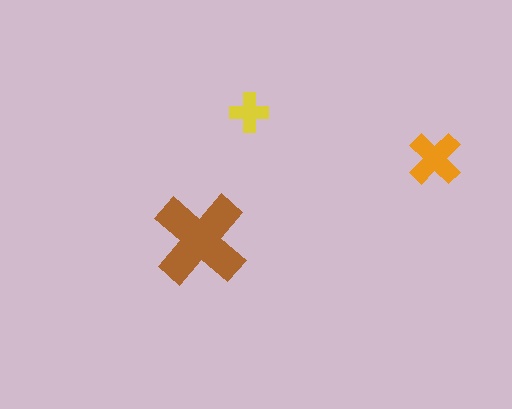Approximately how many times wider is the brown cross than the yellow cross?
About 2.5 times wider.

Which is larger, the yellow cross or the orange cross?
The orange one.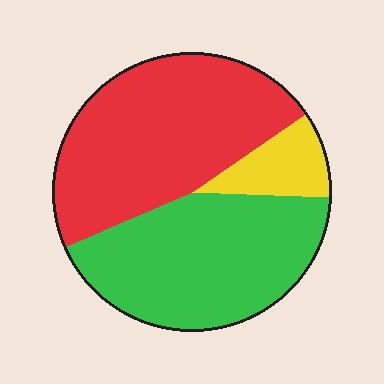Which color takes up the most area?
Red, at roughly 45%.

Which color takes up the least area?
Yellow, at roughly 10%.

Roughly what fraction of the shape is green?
Green covers 43% of the shape.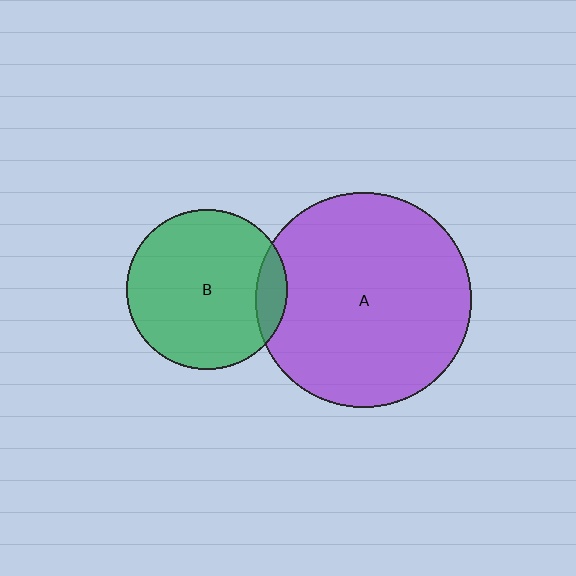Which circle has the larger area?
Circle A (purple).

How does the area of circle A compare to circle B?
Approximately 1.8 times.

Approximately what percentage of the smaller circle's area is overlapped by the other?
Approximately 10%.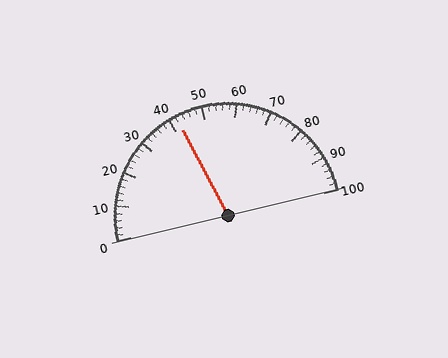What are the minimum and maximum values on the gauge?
The gauge ranges from 0 to 100.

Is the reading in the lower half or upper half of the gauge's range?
The reading is in the lower half of the range (0 to 100).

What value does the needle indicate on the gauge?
The needle indicates approximately 42.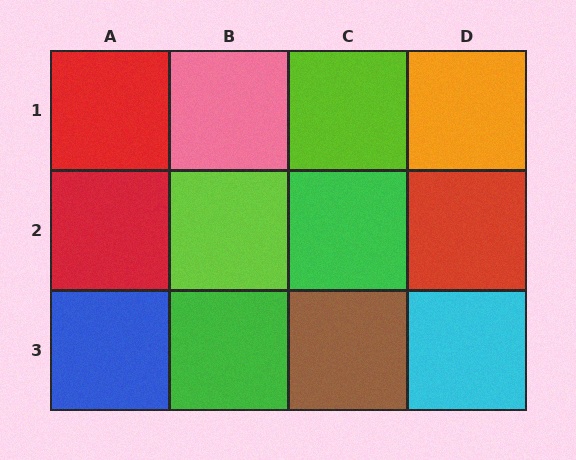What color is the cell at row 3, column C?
Brown.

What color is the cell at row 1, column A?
Red.